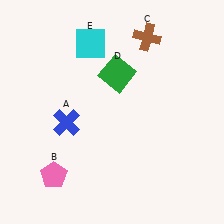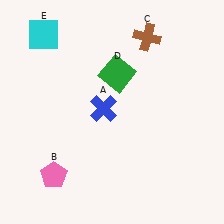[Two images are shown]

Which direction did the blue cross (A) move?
The blue cross (A) moved right.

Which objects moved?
The objects that moved are: the blue cross (A), the cyan square (E).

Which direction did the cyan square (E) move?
The cyan square (E) moved left.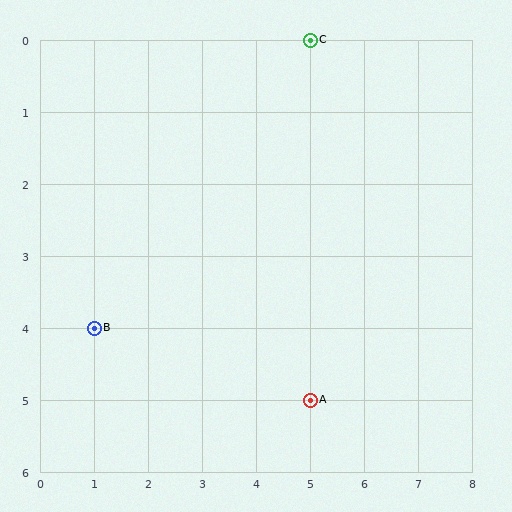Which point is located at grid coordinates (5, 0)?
Point C is at (5, 0).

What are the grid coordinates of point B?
Point B is at grid coordinates (1, 4).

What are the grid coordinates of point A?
Point A is at grid coordinates (5, 5).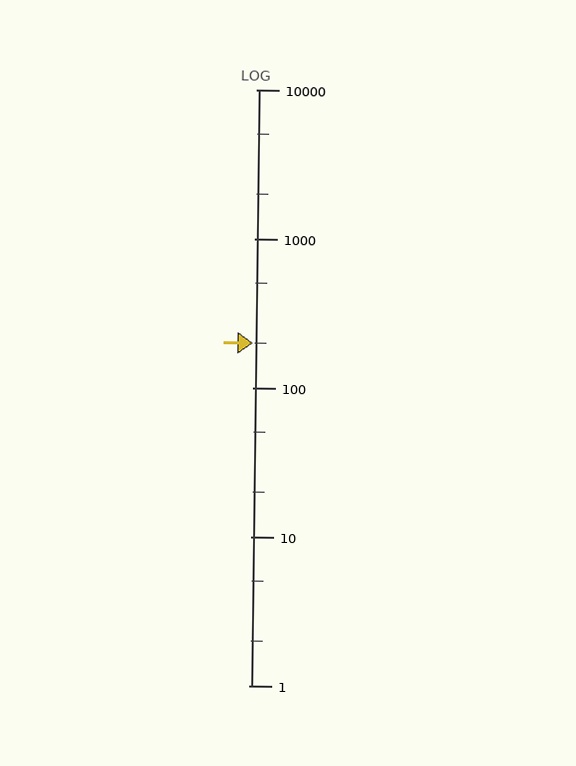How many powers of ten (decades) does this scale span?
The scale spans 4 decades, from 1 to 10000.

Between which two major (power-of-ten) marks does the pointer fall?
The pointer is between 100 and 1000.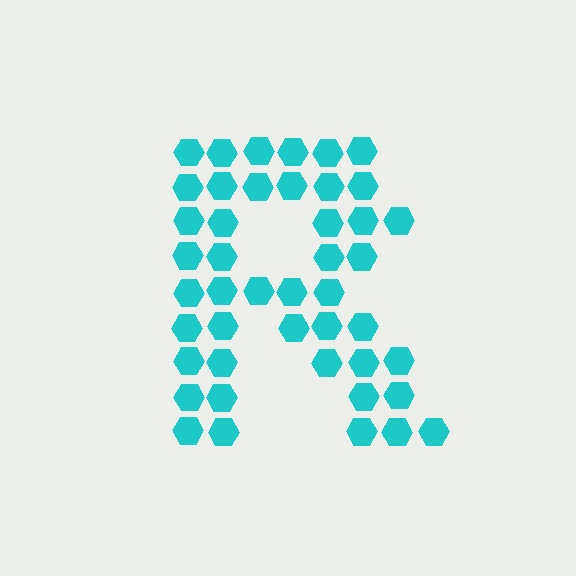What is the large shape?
The large shape is the letter R.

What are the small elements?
The small elements are hexagons.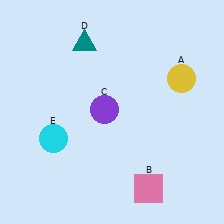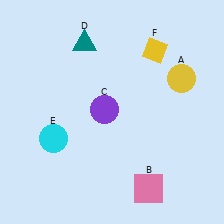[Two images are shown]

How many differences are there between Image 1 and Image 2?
There is 1 difference between the two images.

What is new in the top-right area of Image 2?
A yellow diamond (F) was added in the top-right area of Image 2.